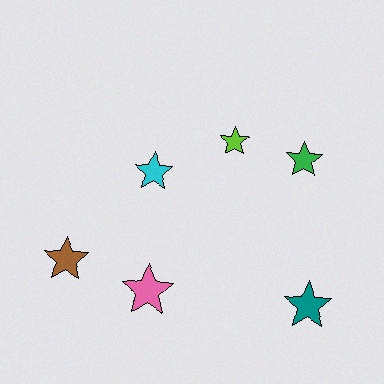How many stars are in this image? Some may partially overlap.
There are 6 stars.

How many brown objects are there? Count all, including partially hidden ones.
There is 1 brown object.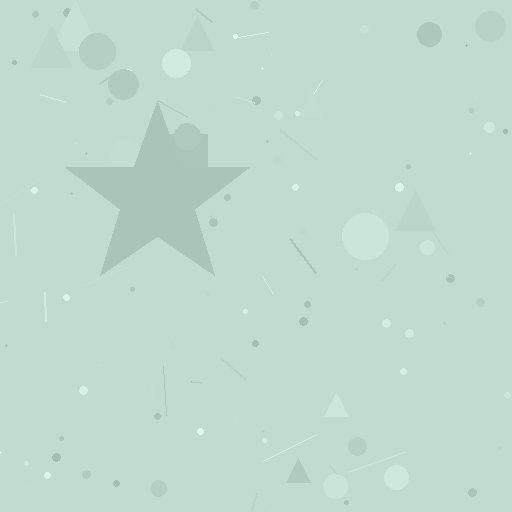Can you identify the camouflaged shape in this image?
The camouflaged shape is a star.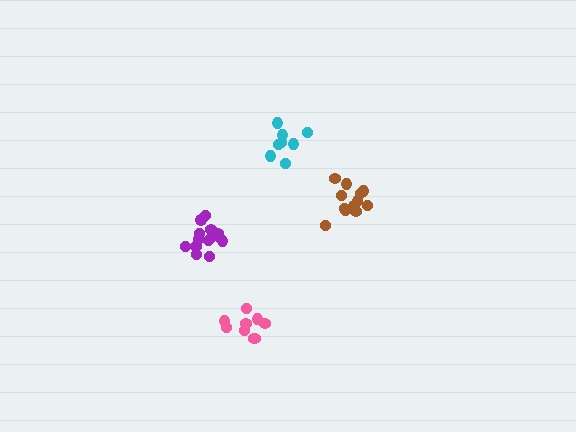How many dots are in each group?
Group 1: 14 dots, Group 2: 12 dots, Group 3: 8 dots, Group 4: 9 dots (43 total).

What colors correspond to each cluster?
The clusters are colored: purple, brown, cyan, pink.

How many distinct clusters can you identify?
There are 4 distinct clusters.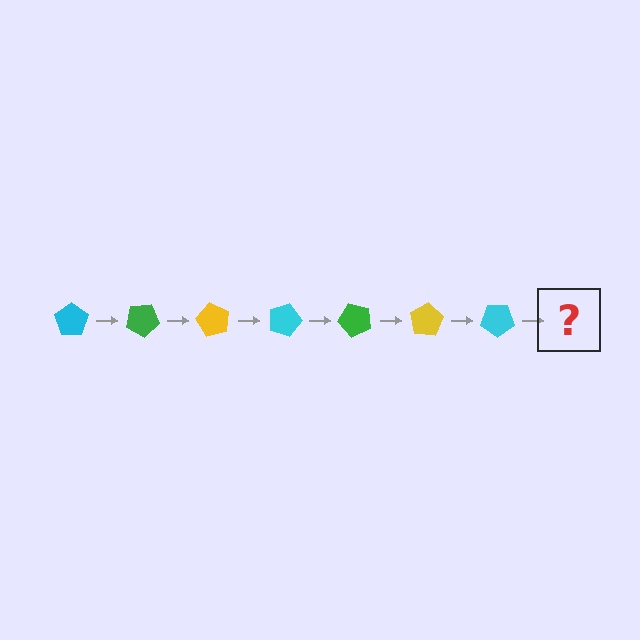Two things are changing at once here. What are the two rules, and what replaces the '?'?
The two rules are that it rotates 30 degrees each step and the color cycles through cyan, green, and yellow. The '?' should be a green pentagon, rotated 210 degrees from the start.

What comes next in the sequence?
The next element should be a green pentagon, rotated 210 degrees from the start.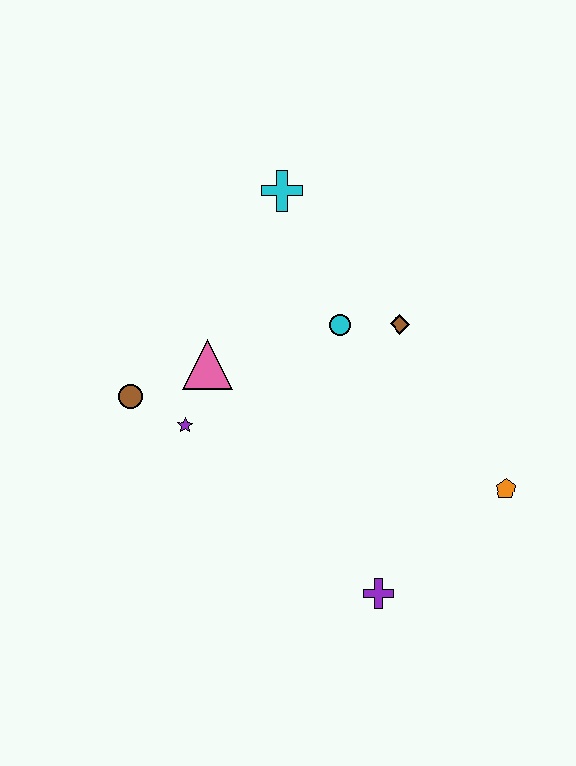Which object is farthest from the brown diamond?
The brown circle is farthest from the brown diamond.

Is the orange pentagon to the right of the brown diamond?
Yes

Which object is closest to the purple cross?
The orange pentagon is closest to the purple cross.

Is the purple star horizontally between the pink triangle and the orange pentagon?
No